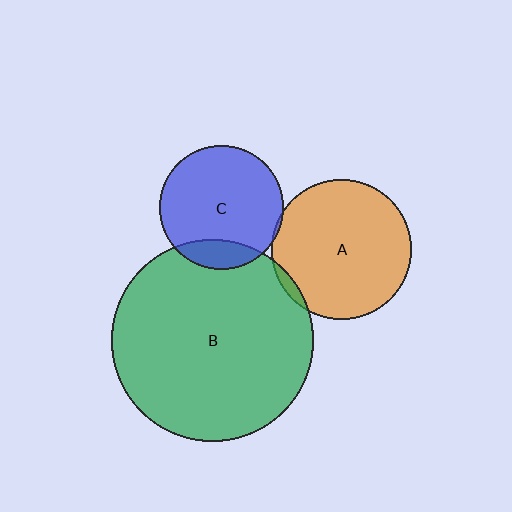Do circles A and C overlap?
Yes.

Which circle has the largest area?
Circle B (green).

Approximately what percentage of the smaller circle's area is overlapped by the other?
Approximately 5%.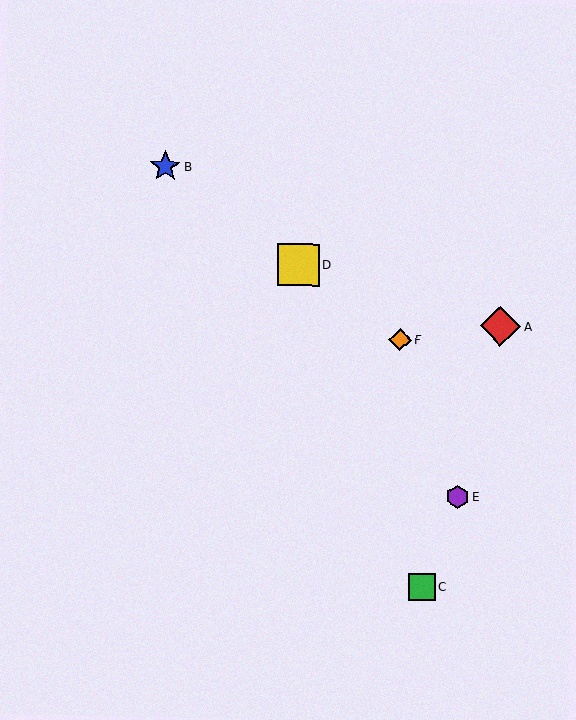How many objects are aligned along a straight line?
3 objects (B, D, F) are aligned along a straight line.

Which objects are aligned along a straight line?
Objects B, D, F are aligned along a straight line.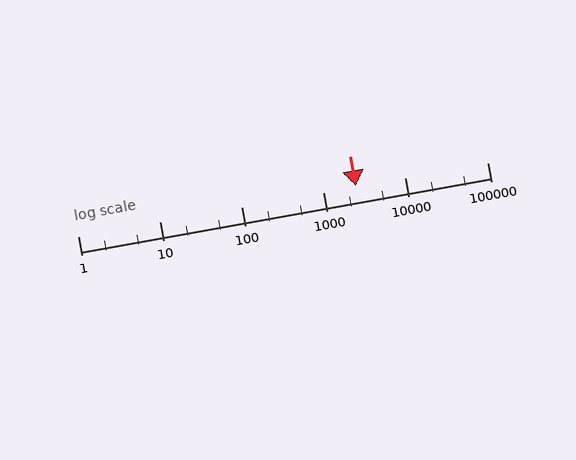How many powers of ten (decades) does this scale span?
The scale spans 5 decades, from 1 to 100000.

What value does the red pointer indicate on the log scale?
The pointer indicates approximately 2500.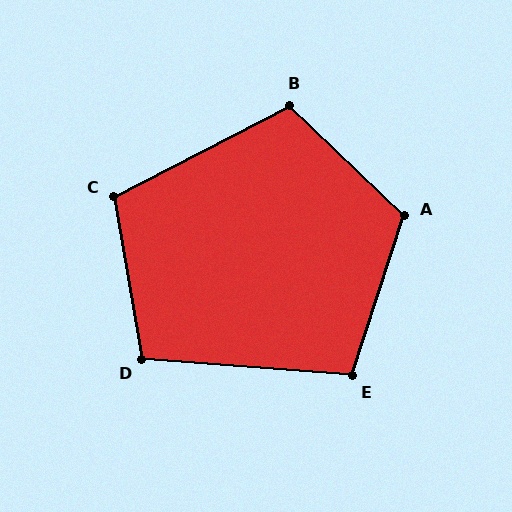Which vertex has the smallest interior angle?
E, at approximately 103 degrees.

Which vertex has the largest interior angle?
A, at approximately 116 degrees.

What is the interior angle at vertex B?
Approximately 109 degrees (obtuse).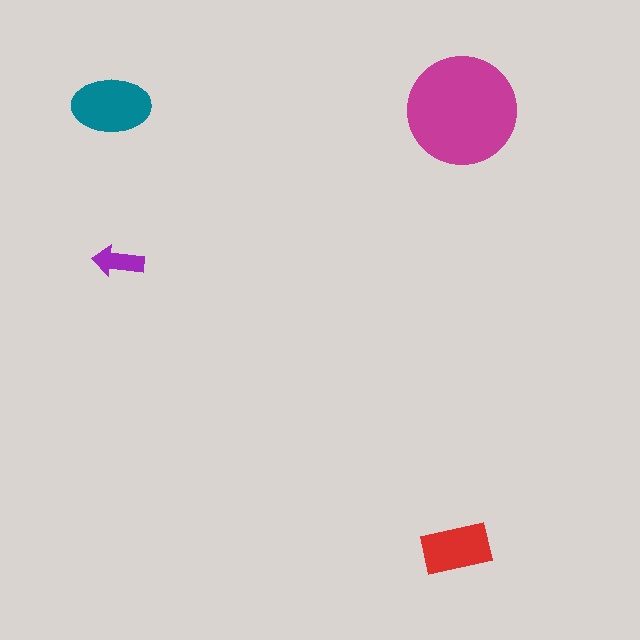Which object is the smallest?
The purple arrow.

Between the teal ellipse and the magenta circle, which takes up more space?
The magenta circle.